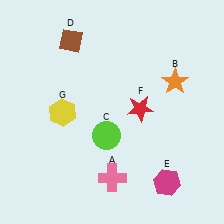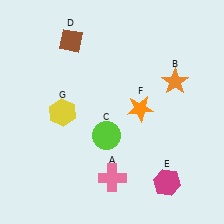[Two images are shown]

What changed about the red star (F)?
In Image 1, F is red. In Image 2, it changed to orange.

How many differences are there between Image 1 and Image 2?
There is 1 difference between the two images.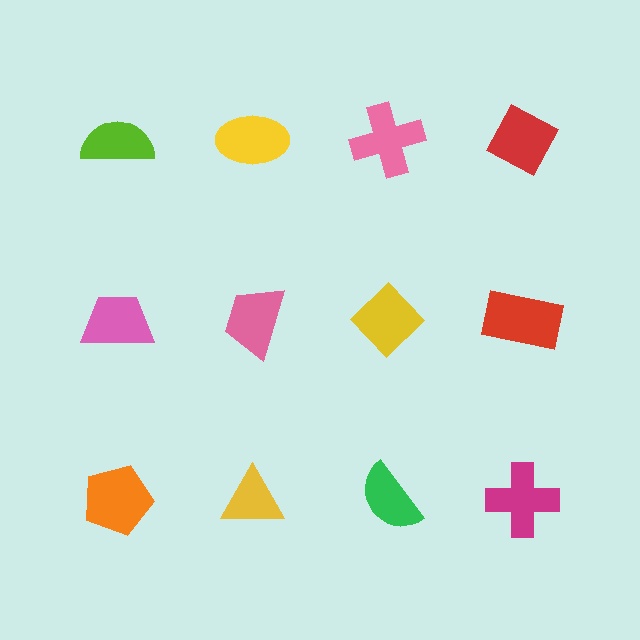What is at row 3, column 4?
A magenta cross.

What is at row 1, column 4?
A red diamond.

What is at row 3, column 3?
A green semicircle.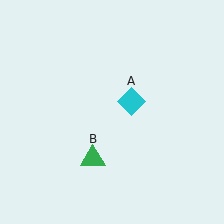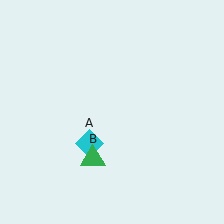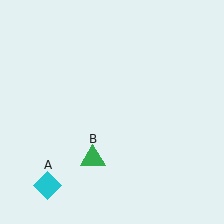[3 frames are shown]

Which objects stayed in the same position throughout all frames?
Green triangle (object B) remained stationary.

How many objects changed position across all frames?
1 object changed position: cyan diamond (object A).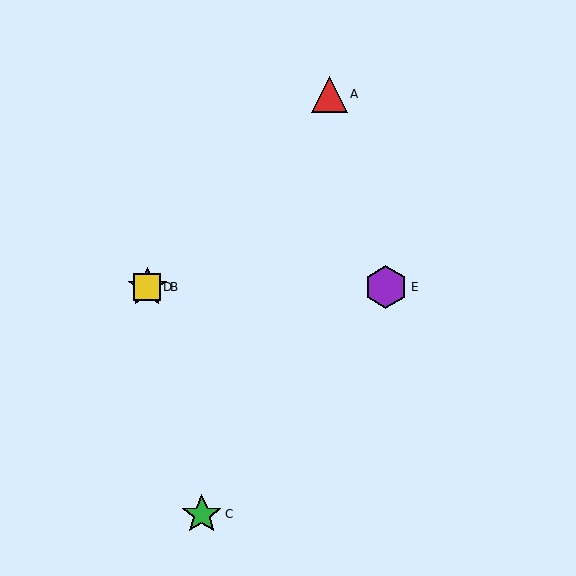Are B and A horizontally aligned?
No, B is at y≈287 and A is at y≈94.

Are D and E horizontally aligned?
Yes, both are at y≈287.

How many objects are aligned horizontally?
3 objects (B, D, E) are aligned horizontally.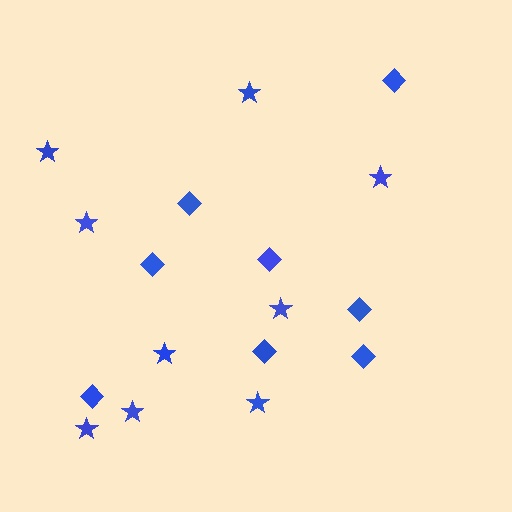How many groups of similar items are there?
There are 2 groups: one group of stars (9) and one group of diamonds (8).